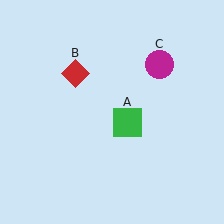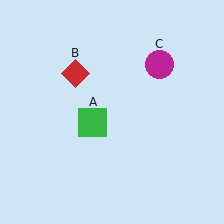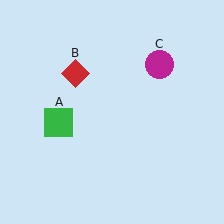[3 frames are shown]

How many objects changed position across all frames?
1 object changed position: green square (object A).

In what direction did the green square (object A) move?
The green square (object A) moved left.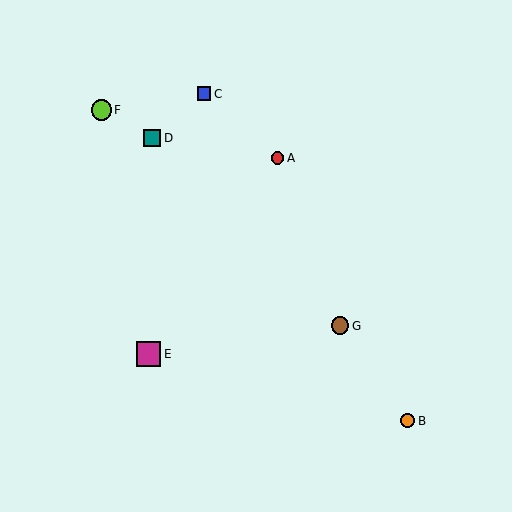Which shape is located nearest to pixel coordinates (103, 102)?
The lime circle (labeled F) at (101, 110) is nearest to that location.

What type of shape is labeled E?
Shape E is a magenta square.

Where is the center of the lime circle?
The center of the lime circle is at (101, 110).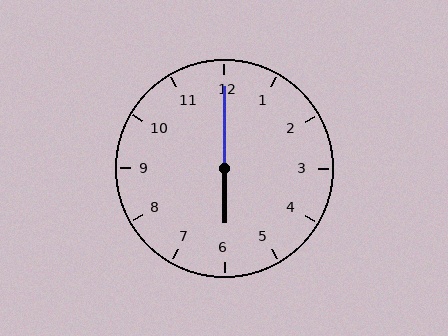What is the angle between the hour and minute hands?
Approximately 180 degrees.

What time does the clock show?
6:00.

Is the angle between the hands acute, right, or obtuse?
It is obtuse.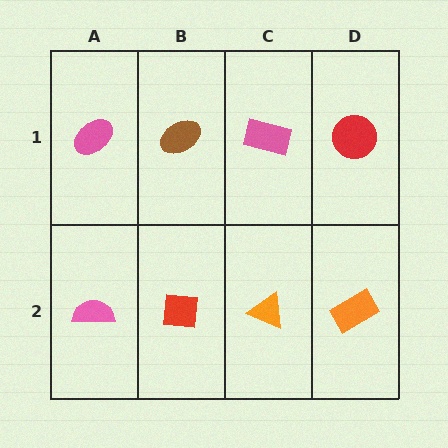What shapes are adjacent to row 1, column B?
A red square (row 2, column B), a pink ellipse (row 1, column A), a pink rectangle (row 1, column C).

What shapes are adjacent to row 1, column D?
An orange rectangle (row 2, column D), a pink rectangle (row 1, column C).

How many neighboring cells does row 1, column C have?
3.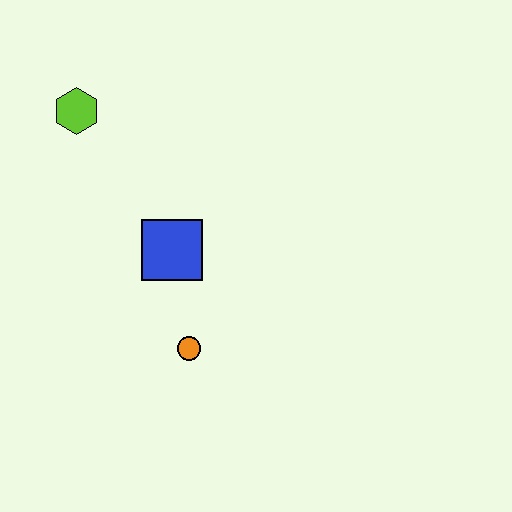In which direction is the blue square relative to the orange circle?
The blue square is above the orange circle.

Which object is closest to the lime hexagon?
The blue square is closest to the lime hexagon.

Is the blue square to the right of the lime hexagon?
Yes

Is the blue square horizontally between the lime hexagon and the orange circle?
Yes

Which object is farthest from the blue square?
The lime hexagon is farthest from the blue square.